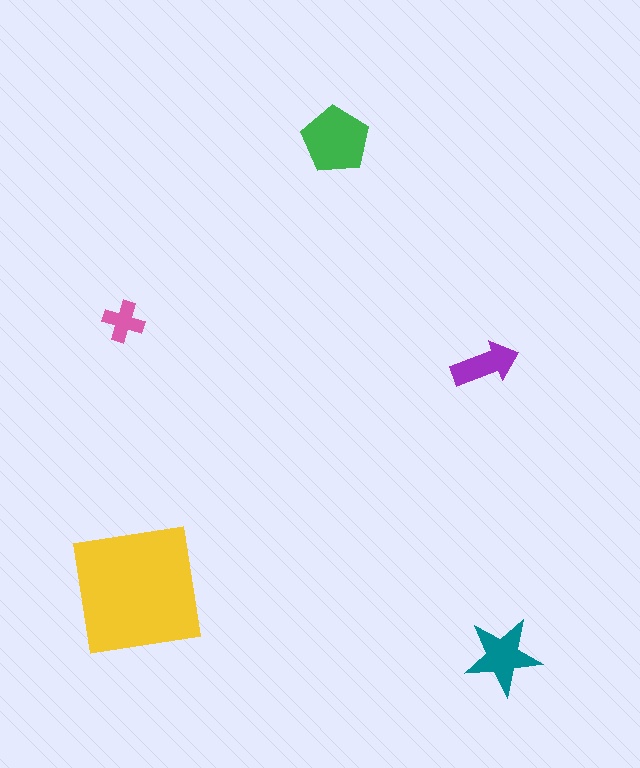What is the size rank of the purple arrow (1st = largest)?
4th.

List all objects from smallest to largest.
The pink cross, the purple arrow, the teal star, the green pentagon, the yellow square.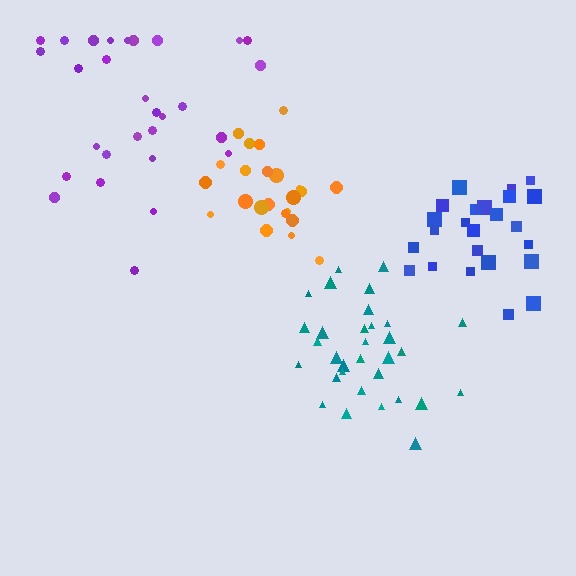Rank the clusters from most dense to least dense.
orange, teal, blue, purple.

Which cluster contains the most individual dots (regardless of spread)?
Teal (33).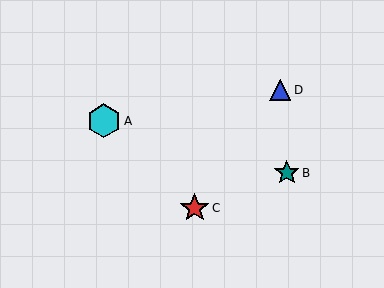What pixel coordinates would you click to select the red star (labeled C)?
Click at (195, 208) to select the red star C.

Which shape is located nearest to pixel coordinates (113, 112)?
The cyan hexagon (labeled A) at (104, 121) is nearest to that location.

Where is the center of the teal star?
The center of the teal star is at (287, 173).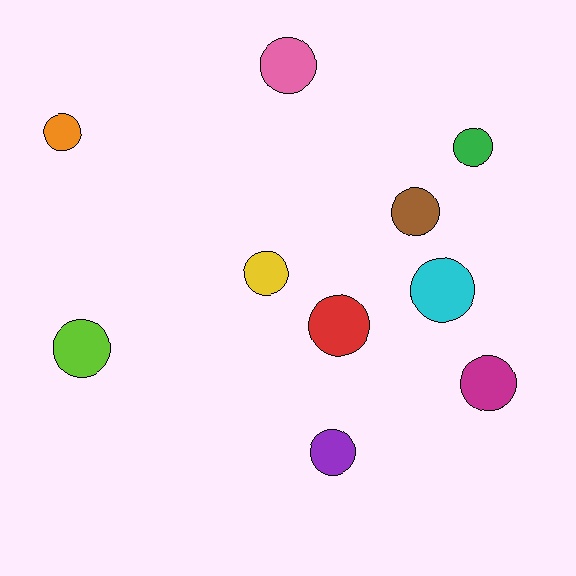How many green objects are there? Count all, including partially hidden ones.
There is 1 green object.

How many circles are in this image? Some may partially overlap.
There are 10 circles.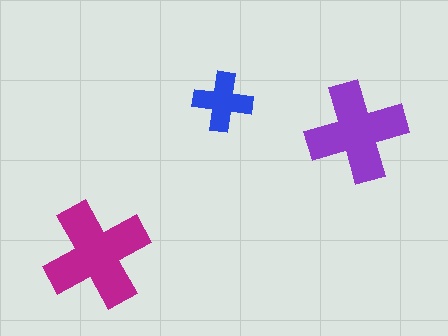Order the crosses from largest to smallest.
the magenta one, the purple one, the blue one.